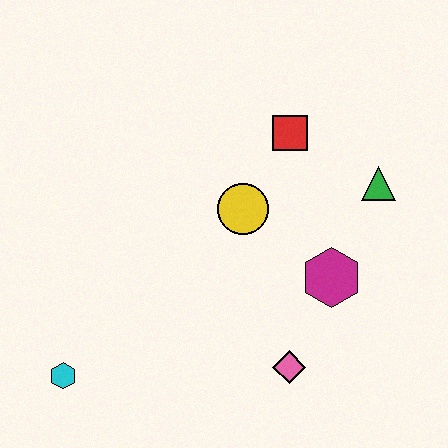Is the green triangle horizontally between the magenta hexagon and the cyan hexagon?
No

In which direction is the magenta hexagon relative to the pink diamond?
The magenta hexagon is above the pink diamond.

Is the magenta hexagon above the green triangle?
No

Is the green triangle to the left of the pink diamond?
No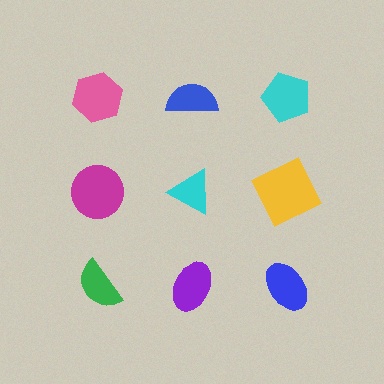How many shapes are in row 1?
3 shapes.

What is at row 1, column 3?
A cyan pentagon.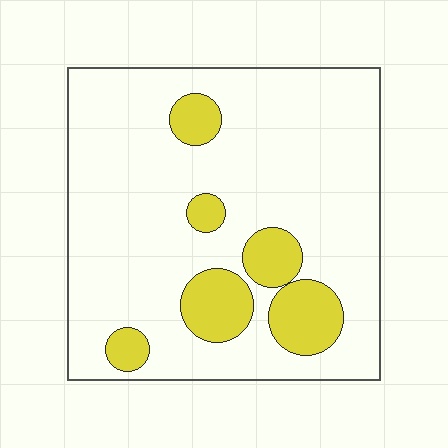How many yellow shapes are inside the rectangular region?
6.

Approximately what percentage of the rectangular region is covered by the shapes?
Approximately 15%.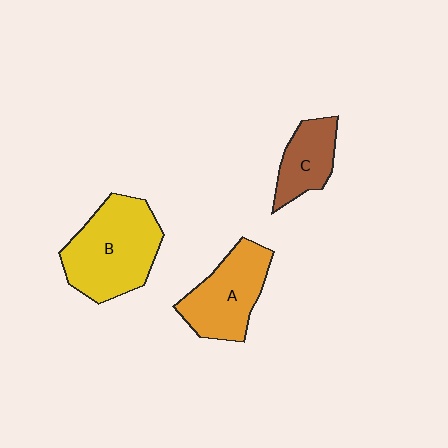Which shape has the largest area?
Shape B (yellow).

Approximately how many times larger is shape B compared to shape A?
Approximately 1.3 times.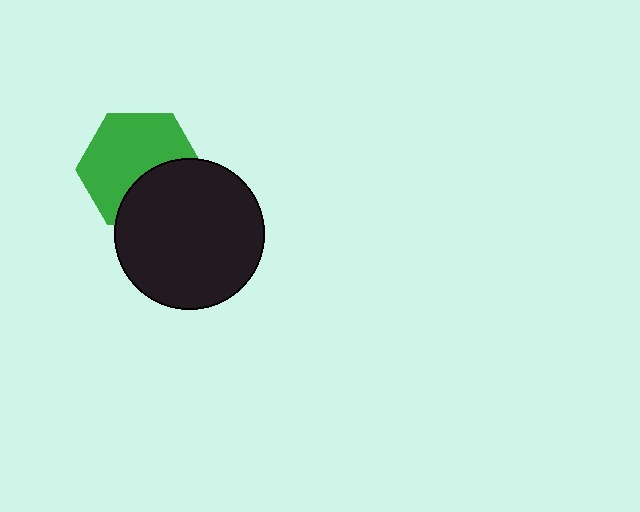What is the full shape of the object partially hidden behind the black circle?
The partially hidden object is a green hexagon.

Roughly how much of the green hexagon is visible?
About half of it is visible (roughly 64%).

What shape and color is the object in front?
The object in front is a black circle.